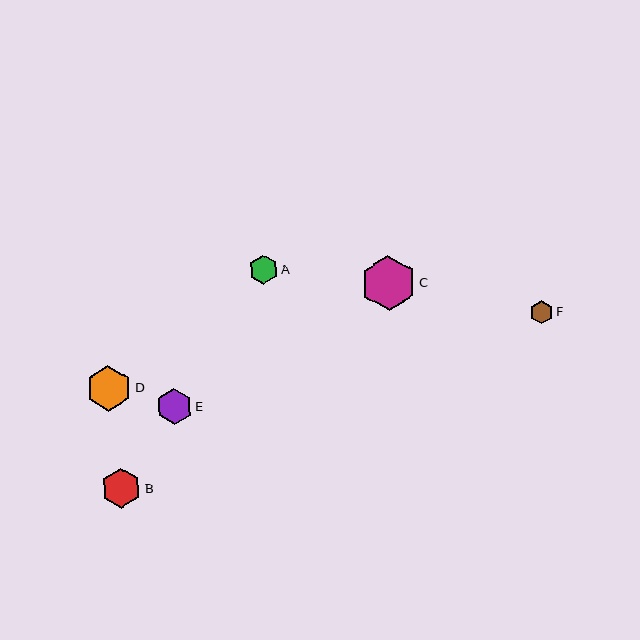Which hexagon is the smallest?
Hexagon F is the smallest with a size of approximately 23 pixels.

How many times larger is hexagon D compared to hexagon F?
Hexagon D is approximately 2.0 times the size of hexagon F.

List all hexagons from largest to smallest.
From largest to smallest: C, D, B, E, A, F.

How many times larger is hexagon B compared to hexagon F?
Hexagon B is approximately 1.8 times the size of hexagon F.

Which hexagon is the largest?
Hexagon C is the largest with a size of approximately 55 pixels.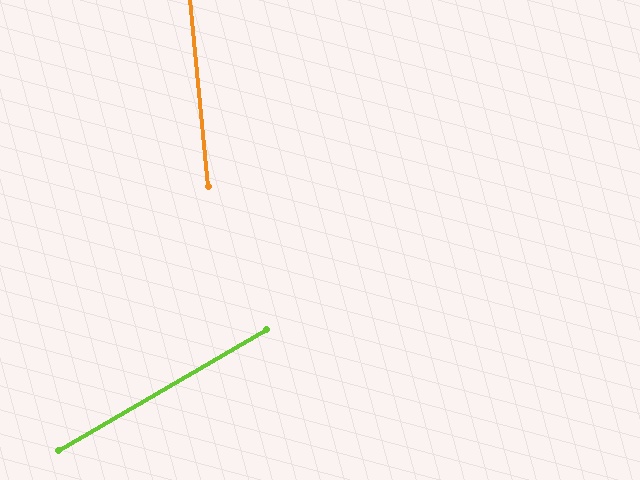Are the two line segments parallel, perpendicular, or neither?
Neither parallel nor perpendicular — they differ by about 65°.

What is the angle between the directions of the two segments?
Approximately 65 degrees.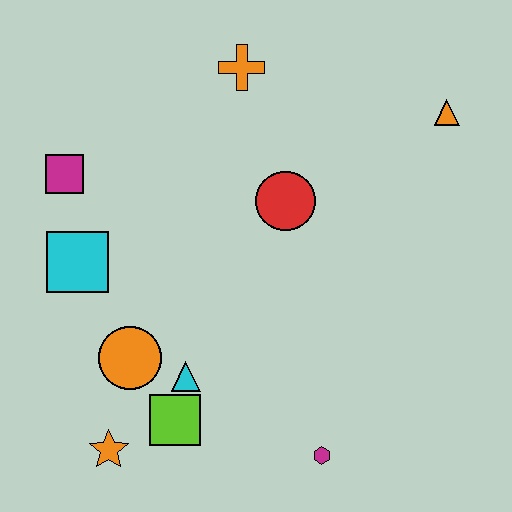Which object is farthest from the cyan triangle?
The orange triangle is farthest from the cyan triangle.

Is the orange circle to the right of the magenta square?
Yes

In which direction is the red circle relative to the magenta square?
The red circle is to the right of the magenta square.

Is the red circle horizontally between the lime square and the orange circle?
No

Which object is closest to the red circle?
The orange cross is closest to the red circle.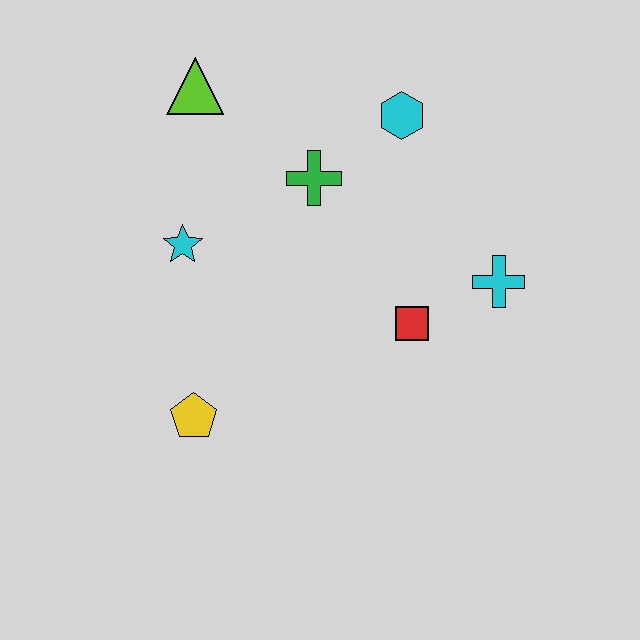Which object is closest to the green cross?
The cyan hexagon is closest to the green cross.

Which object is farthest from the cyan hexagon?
The yellow pentagon is farthest from the cyan hexagon.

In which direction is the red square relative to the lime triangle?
The red square is below the lime triangle.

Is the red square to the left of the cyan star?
No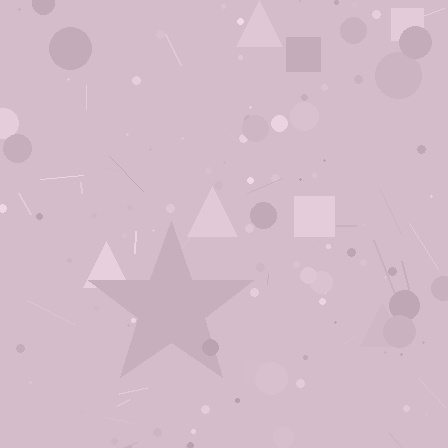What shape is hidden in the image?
A star is hidden in the image.